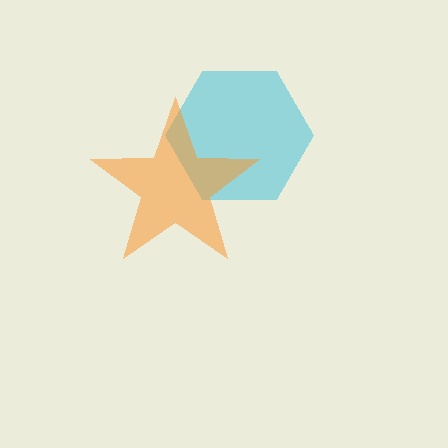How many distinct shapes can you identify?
There are 2 distinct shapes: a cyan hexagon, an orange star.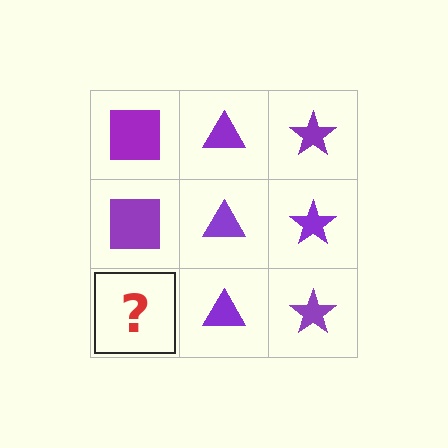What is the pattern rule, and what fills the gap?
The rule is that each column has a consistent shape. The gap should be filled with a purple square.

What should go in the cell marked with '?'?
The missing cell should contain a purple square.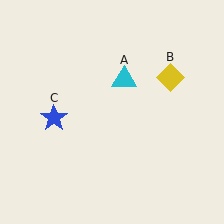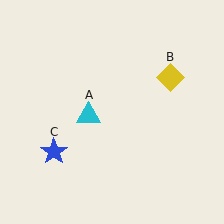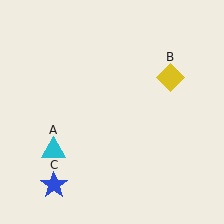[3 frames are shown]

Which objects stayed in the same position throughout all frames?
Yellow diamond (object B) remained stationary.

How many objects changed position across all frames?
2 objects changed position: cyan triangle (object A), blue star (object C).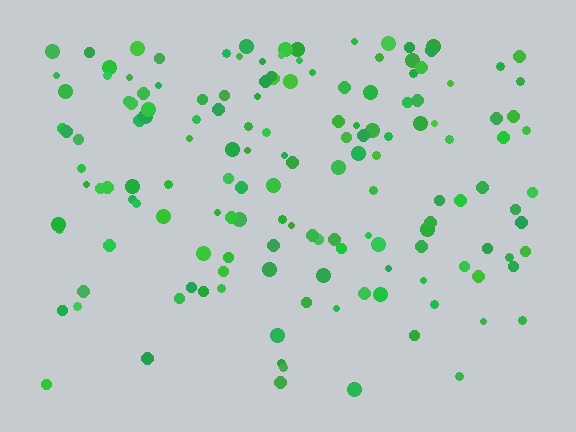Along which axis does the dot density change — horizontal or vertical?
Vertical.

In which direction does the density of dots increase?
From bottom to top, with the top side densest.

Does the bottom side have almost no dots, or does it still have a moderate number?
Still a moderate number, just noticeably fewer than the top.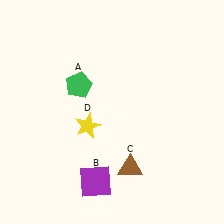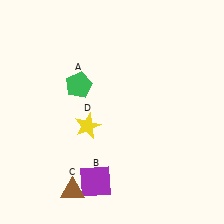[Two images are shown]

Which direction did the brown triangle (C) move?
The brown triangle (C) moved left.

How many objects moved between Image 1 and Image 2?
1 object moved between the two images.